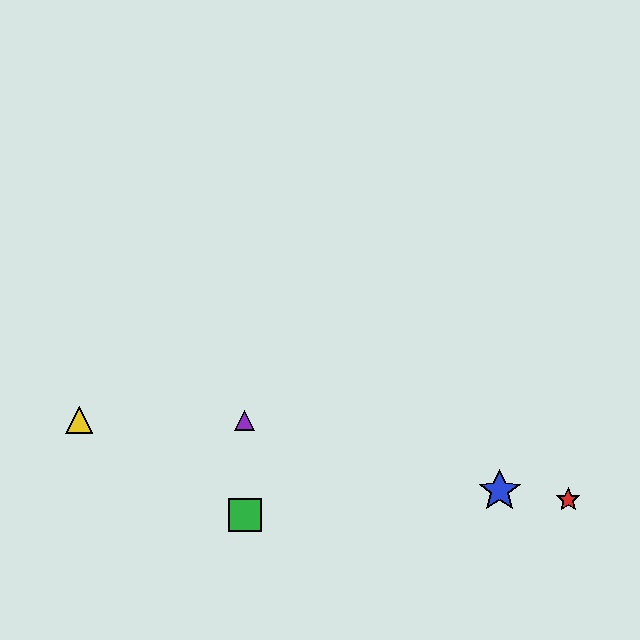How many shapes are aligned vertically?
2 shapes (the green square, the purple triangle) are aligned vertically.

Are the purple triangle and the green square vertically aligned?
Yes, both are at x≈245.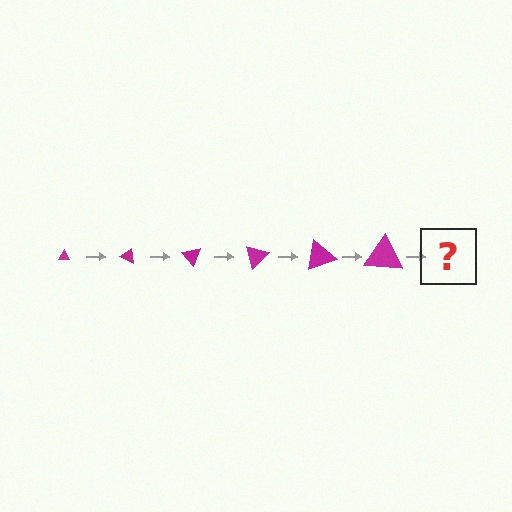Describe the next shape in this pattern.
It should be a triangle, larger than the previous one and rotated 150 degrees from the start.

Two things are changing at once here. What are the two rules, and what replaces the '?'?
The two rules are that the triangle grows larger each step and it rotates 25 degrees each step. The '?' should be a triangle, larger than the previous one and rotated 150 degrees from the start.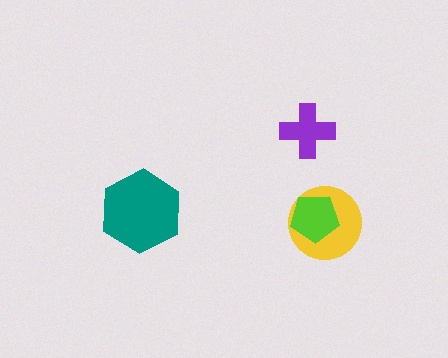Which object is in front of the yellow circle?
The lime pentagon is in front of the yellow circle.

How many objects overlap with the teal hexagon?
0 objects overlap with the teal hexagon.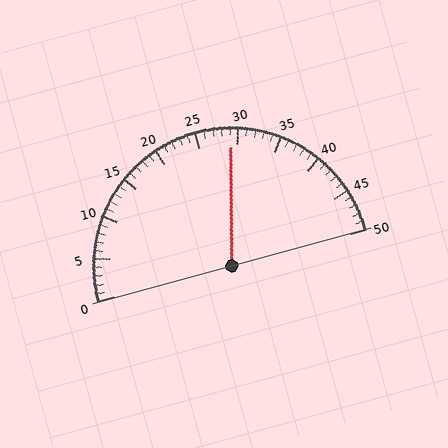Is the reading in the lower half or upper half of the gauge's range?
The reading is in the upper half of the range (0 to 50).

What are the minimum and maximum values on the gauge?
The gauge ranges from 0 to 50.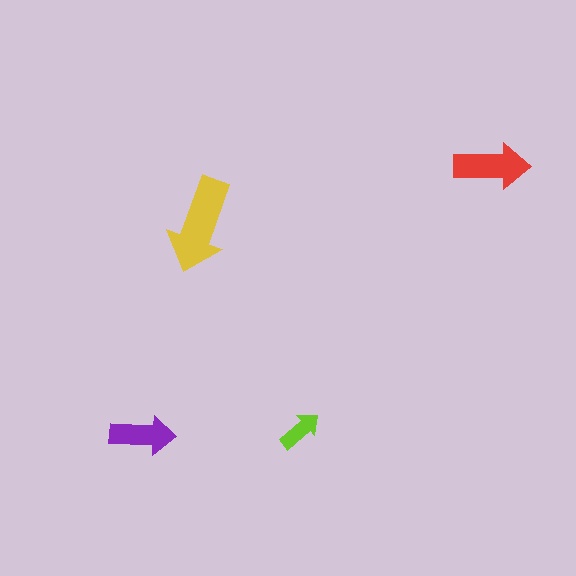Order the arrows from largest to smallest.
the yellow one, the red one, the purple one, the lime one.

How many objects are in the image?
There are 4 objects in the image.